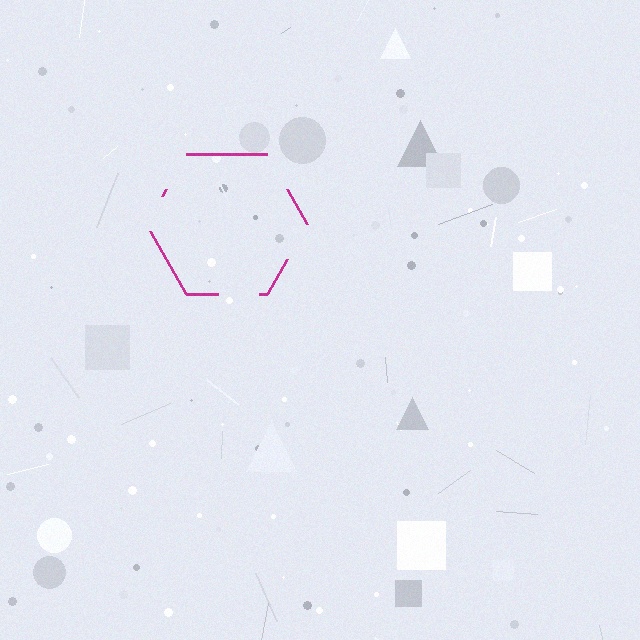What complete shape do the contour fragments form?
The contour fragments form a hexagon.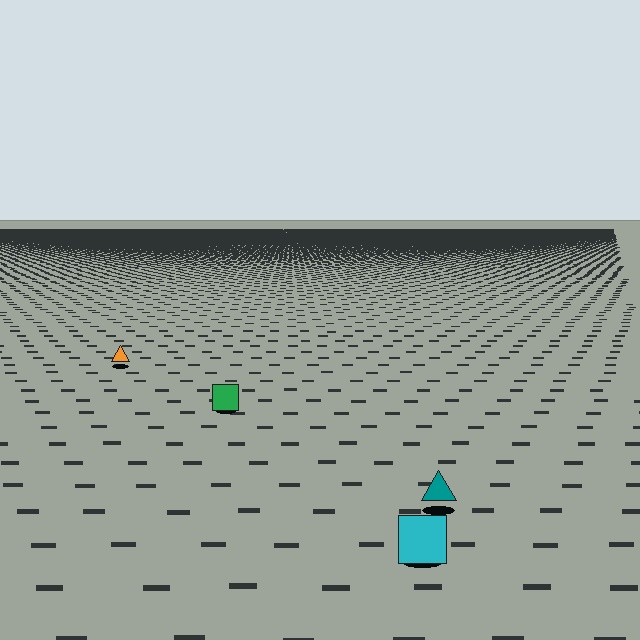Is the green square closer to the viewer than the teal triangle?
No. The teal triangle is closer — you can tell from the texture gradient: the ground texture is coarser near it.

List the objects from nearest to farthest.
From nearest to farthest: the cyan square, the teal triangle, the green square, the orange triangle.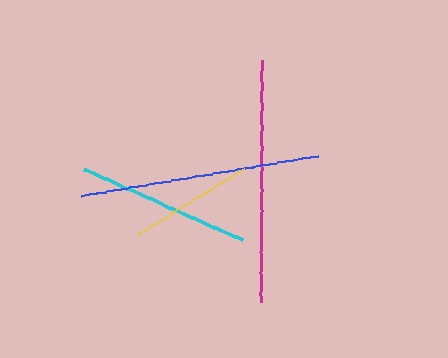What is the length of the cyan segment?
The cyan segment is approximately 173 pixels long.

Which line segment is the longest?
The magenta line is the longest at approximately 242 pixels.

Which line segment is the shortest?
The yellow line is the shortest at approximately 125 pixels.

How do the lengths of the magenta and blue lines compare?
The magenta and blue lines are approximately the same length.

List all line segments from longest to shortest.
From longest to shortest: magenta, blue, cyan, yellow.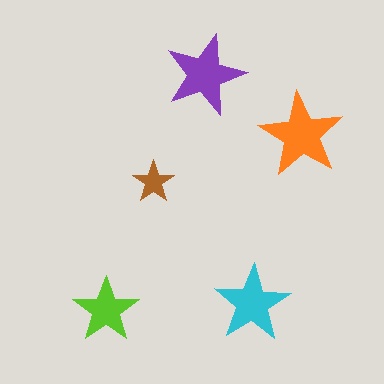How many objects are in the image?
There are 5 objects in the image.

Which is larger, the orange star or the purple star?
The orange one.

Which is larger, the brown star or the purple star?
The purple one.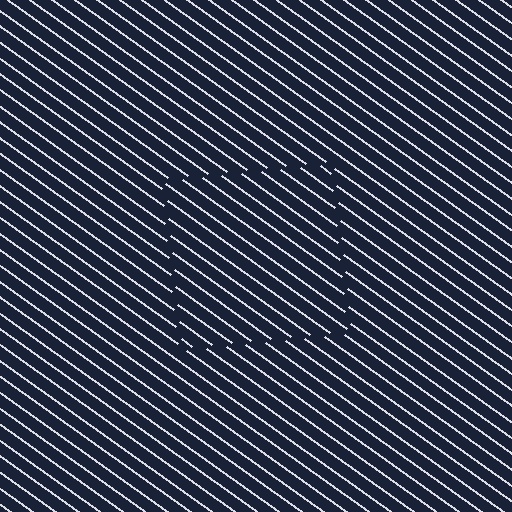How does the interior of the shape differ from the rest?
The interior of the shape contains the same grating, shifted by half a period — the contour is defined by the phase discontinuity where line-ends from the inner and outer gratings abut.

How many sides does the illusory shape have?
4 sides — the line-ends trace a square.